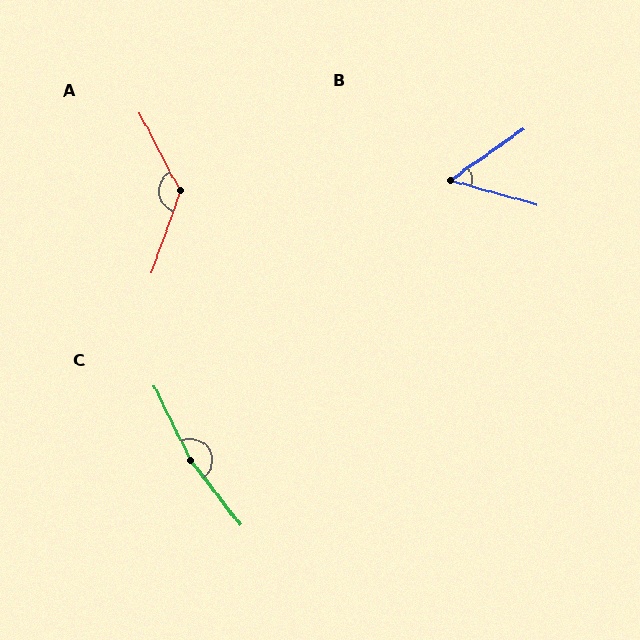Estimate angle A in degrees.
Approximately 133 degrees.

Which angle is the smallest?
B, at approximately 51 degrees.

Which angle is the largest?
C, at approximately 168 degrees.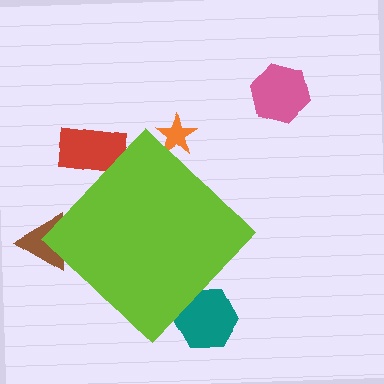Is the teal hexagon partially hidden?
Yes, the teal hexagon is partially hidden behind the lime diamond.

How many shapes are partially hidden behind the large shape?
4 shapes are partially hidden.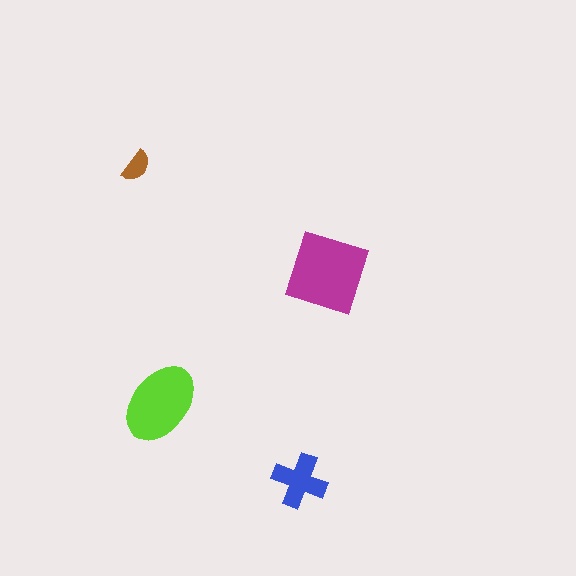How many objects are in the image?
There are 4 objects in the image.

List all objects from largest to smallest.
The magenta diamond, the lime ellipse, the blue cross, the brown semicircle.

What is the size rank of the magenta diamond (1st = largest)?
1st.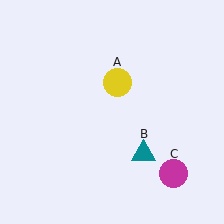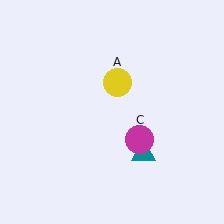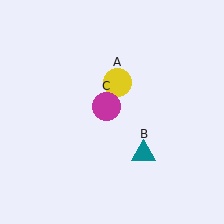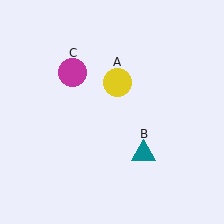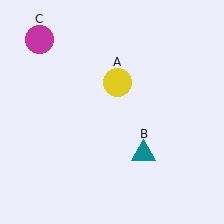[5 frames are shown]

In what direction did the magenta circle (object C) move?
The magenta circle (object C) moved up and to the left.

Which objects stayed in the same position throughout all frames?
Yellow circle (object A) and teal triangle (object B) remained stationary.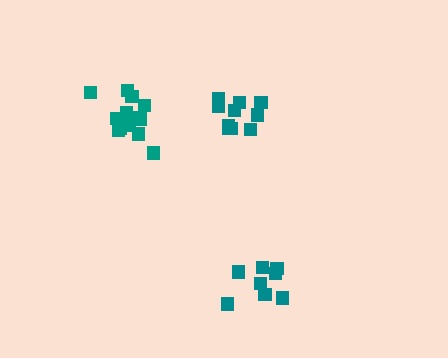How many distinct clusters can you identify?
There are 3 distinct clusters.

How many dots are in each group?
Group 1: 13 dots, Group 2: 10 dots, Group 3: 8 dots (31 total).